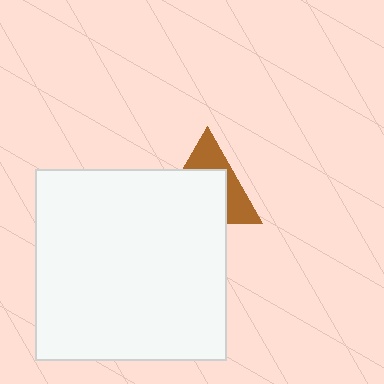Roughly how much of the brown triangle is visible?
A small part of it is visible (roughly 40%).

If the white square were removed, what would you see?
You would see the complete brown triangle.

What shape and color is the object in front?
The object in front is a white square.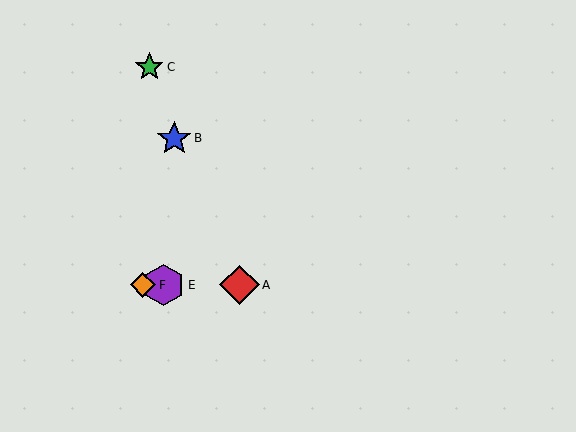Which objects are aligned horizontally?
Objects A, D, E, F are aligned horizontally.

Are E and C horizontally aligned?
No, E is at y≈285 and C is at y≈67.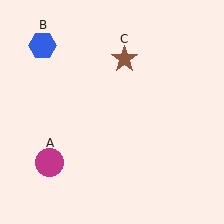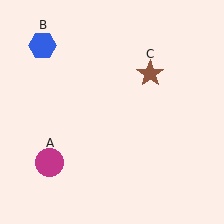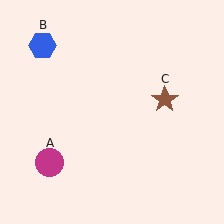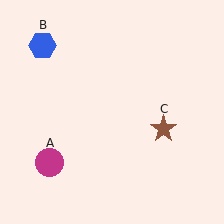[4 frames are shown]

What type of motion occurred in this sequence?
The brown star (object C) rotated clockwise around the center of the scene.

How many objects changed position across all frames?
1 object changed position: brown star (object C).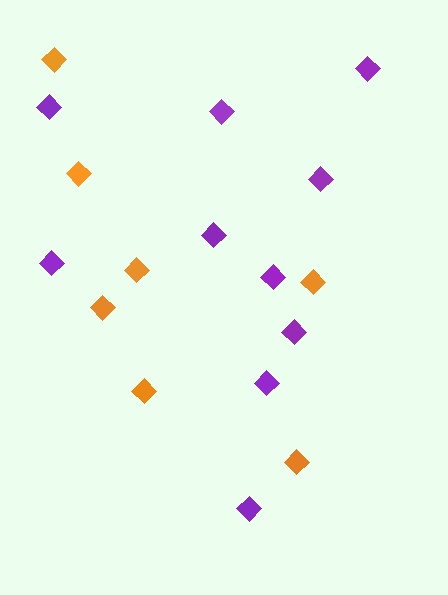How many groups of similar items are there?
There are 2 groups: one group of orange diamonds (7) and one group of purple diamonds (10).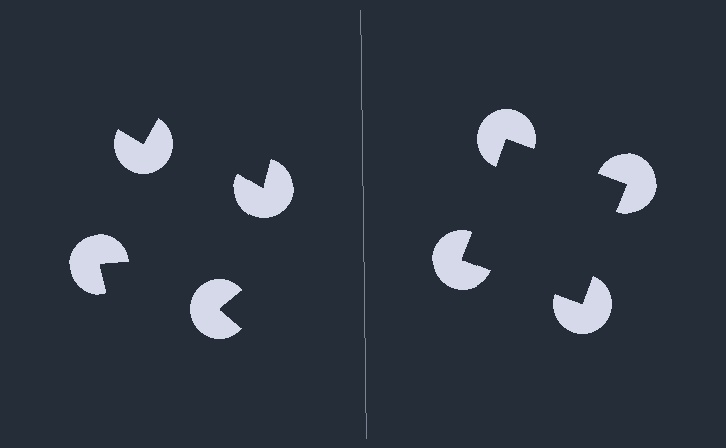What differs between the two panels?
The pac-man discs are positioned identically on both sides; only the wedge orientations differ. On the right they align to a square; on the left they are misaligned.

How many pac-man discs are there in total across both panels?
8 — 4 on each side.